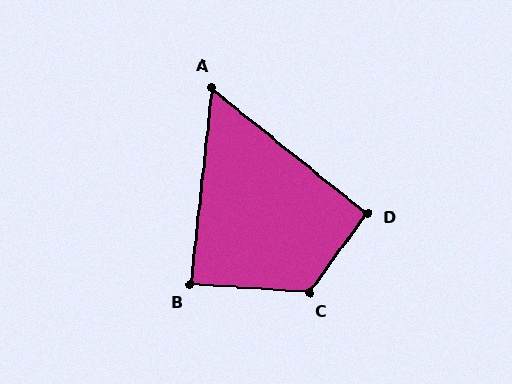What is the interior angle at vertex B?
Approximately 87 degrees (approximately right).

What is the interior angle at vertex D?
Approximately 93 degrees (approximately right).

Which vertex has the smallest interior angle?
A, at approximately 57 degrees.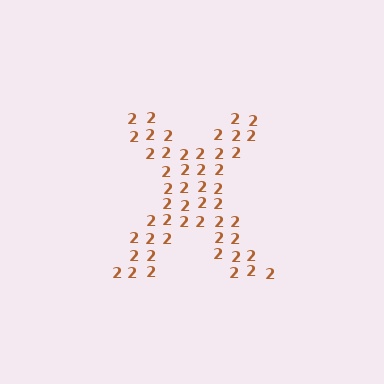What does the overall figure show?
The overall figure shows the letter X.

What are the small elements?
The small elements are digit 2's.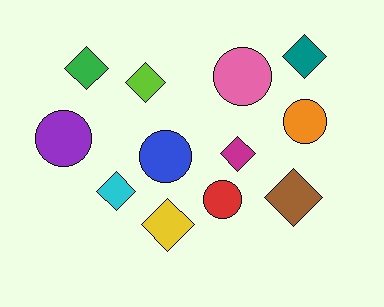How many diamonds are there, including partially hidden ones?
There are 7 diamonds.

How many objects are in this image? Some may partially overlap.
There are 12 objects.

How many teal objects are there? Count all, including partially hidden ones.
There is 1 teal object.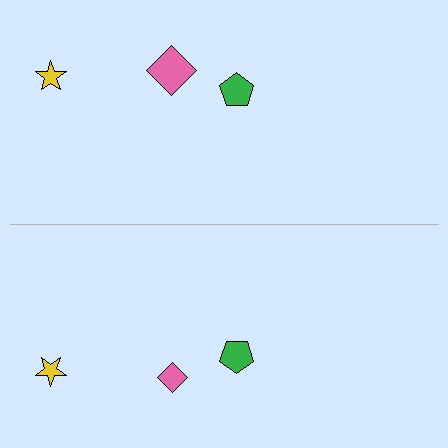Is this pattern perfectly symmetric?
No, the pattern is not perfectly symmetric. The pink diamond on the bottom side has a different size than its mirror counterpart.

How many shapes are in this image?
There are 6 shapes in this image.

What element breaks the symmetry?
The pink diamond on the bottom side has a different size than its mirror counterpart.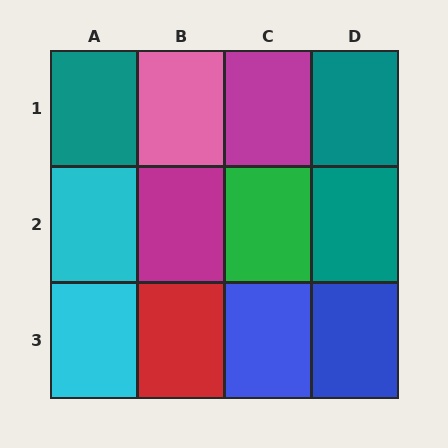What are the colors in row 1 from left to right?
Teal, pink, magenta, teal.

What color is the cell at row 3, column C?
Blue.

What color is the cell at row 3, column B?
Red.